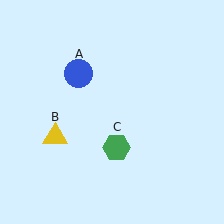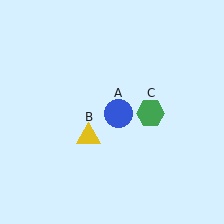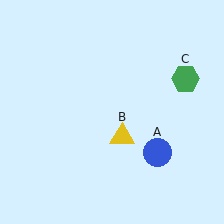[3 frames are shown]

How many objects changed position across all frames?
3 objects changed position: blue circle (object A), yellow triangle (object B), green hexagon (object C).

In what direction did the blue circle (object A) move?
The blue circle (object A) moved down and to the right.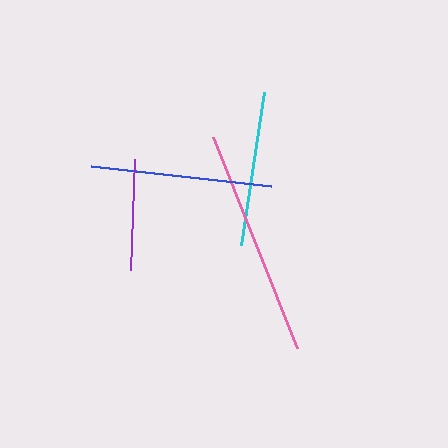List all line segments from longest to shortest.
From longest to shortest: pink, blue, cyan, purple.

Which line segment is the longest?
The pink line is the longest at approximately 228 pixels.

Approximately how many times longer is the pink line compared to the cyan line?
The pink line is approximately 1.5 times the length of the cyan line.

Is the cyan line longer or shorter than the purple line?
The cyan line is longer than the purple line.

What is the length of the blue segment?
The blue segment is approximately 181 pixels long.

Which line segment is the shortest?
The purple line is the shortest at approximately 111 pixels.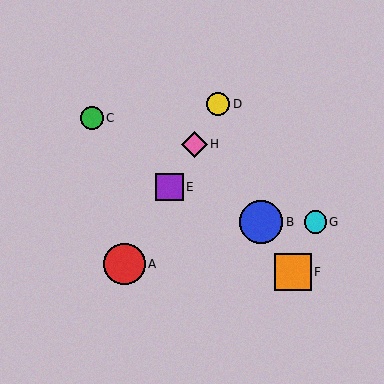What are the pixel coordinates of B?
Object B is at (261, 222).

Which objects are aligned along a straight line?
Objects A, D, E, H are aligned along a straight line.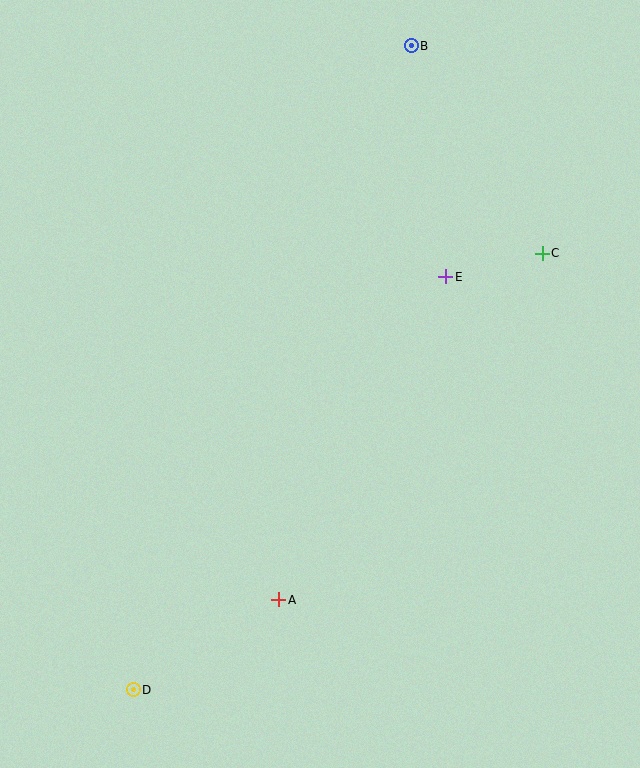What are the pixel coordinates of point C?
Point C is at (542, 253).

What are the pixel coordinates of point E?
Point E is at (446, 277).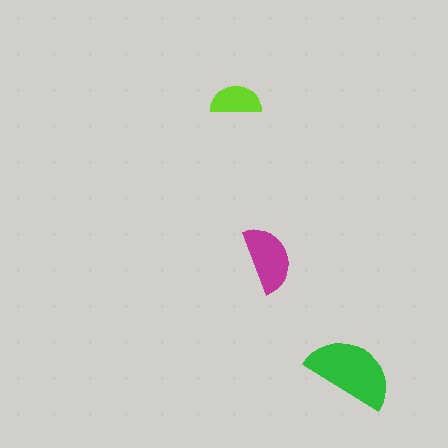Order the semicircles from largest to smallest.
the green one, the magenta one, the lime one.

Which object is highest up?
The lime semicircle is topmost.